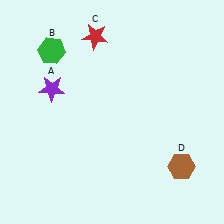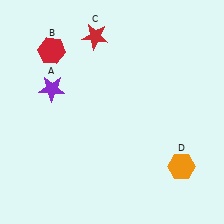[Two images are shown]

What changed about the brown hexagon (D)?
In Image 1, D is brown. In Image 2, it changed to orange.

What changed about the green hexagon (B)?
In Image 1, B is green. In Image 2, it changed to red.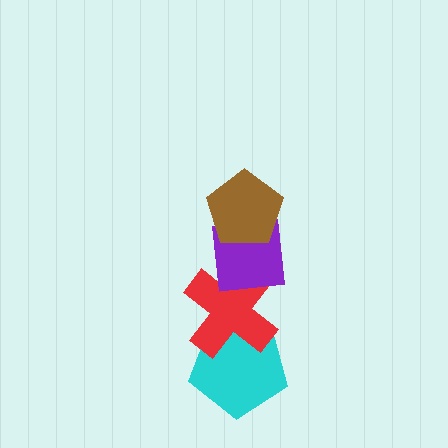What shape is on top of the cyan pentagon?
The red cross is on top of the cyan pentagon.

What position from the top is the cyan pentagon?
The cyan pentagon is 4th from the top.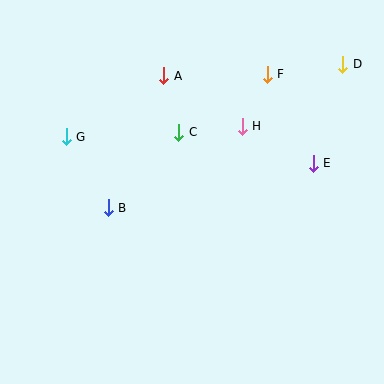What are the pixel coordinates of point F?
Point F is at (267, 74).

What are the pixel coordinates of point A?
Point A is at (164, 76).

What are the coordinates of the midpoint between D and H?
The midpoint between D and H is at (293, 95).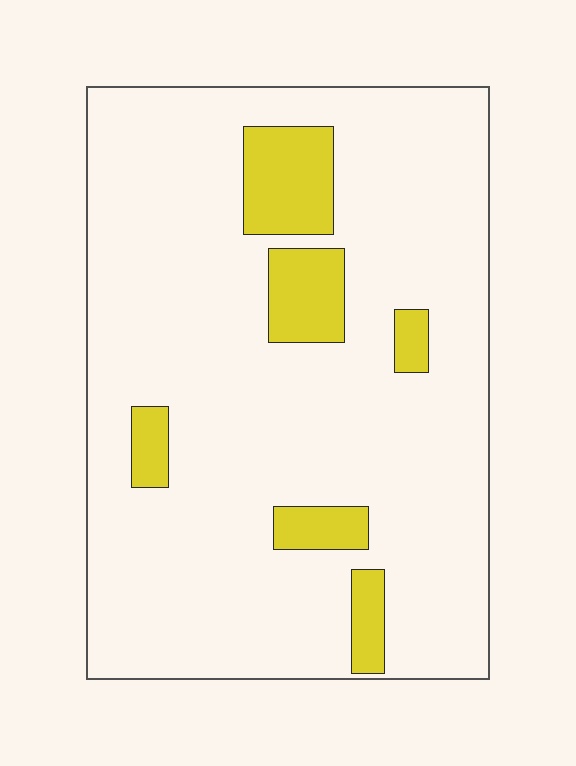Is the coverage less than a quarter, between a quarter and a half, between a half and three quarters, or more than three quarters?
Less than a quarter.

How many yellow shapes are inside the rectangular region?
6.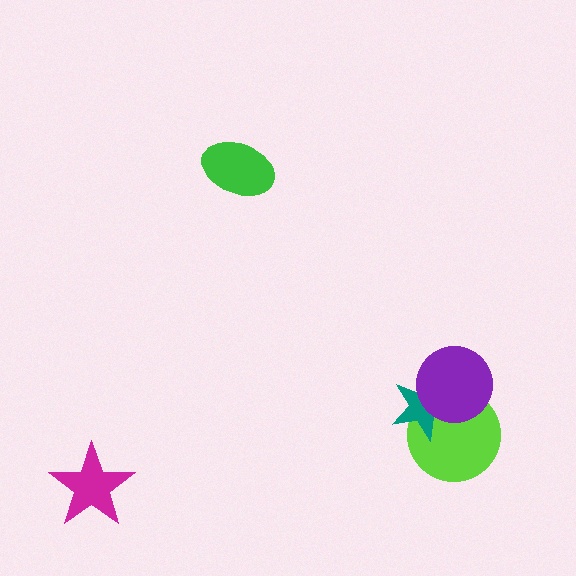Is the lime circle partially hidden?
Yes, it is partially covered by another shape.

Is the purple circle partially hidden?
No, no other shape covers it.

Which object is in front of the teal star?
The purple circle is in front of the teal star.